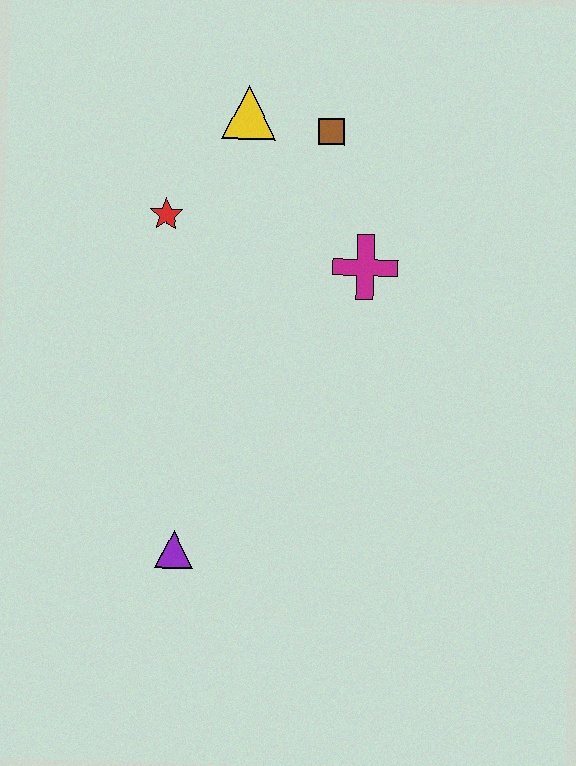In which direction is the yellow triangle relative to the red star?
The yellow triangle is above the red star.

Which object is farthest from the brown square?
The purple triangle is farthest from the brown square.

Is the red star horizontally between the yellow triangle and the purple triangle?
No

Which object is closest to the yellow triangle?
The brown square is closest to the yellow triangle.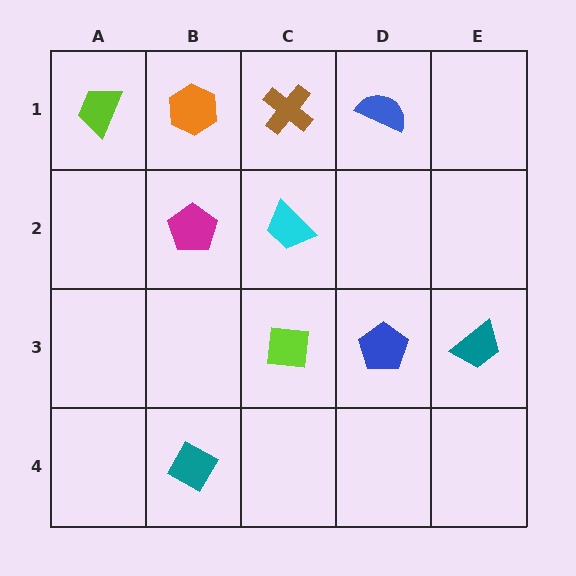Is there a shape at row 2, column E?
No, that cell is empty.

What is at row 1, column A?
A lime trapezoid.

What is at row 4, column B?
A teal diamond.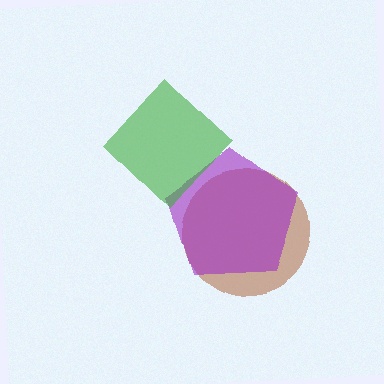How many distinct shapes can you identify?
There are 3 distinct shapes: a brown circle, a purple pentagon, a green diamond.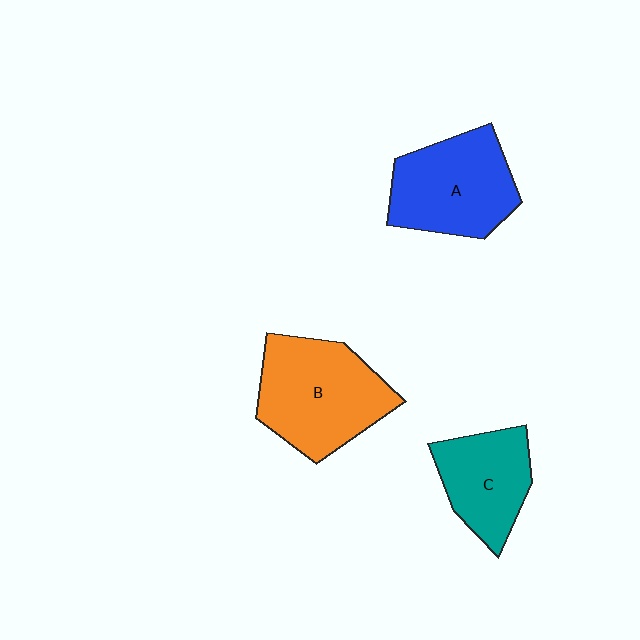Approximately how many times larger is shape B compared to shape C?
Approximately 1.5 times.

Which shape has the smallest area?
Shape C (teal).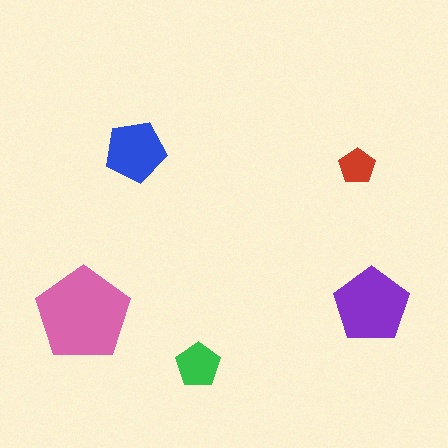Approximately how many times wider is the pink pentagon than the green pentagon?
About 2 times wider.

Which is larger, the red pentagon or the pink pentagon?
The pink one.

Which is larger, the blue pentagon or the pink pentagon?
The pink one.